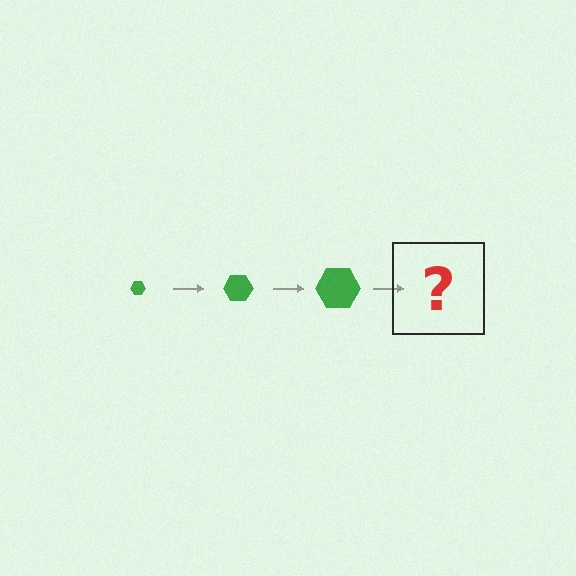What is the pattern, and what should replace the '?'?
The pattern is that the hexagon gets progressively larger each step. The '?' should be a green hexagon, larger than the previous one.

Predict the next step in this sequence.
The next step is a green hexagon, larger than the previous one.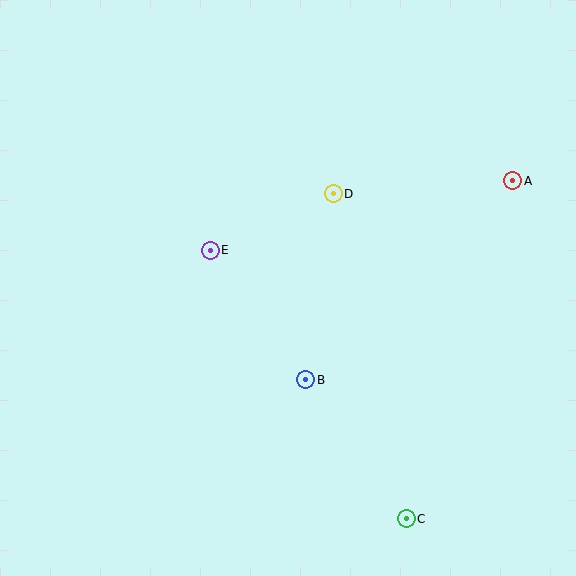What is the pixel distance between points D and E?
The distance between D and E is 135 pixels.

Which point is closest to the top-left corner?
Point E is closest to the top-left corner.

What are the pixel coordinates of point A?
Point A is at (513, 181).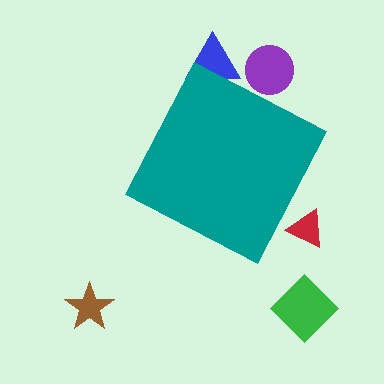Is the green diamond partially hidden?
No, the green diamond is fully visible.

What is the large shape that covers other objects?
A teal diamond.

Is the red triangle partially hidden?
Yes, the red triangle is partially hidden behind the teal diamond.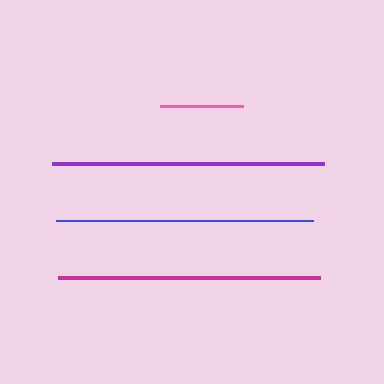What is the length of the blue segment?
The blue segment is approximately 257 pixels long.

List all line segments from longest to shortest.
From longest to shortest: purple, magenta, blue, pink.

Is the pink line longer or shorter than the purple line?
The purple line is longer than the pink line.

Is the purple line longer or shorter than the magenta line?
The purple line is longer than the magenta line.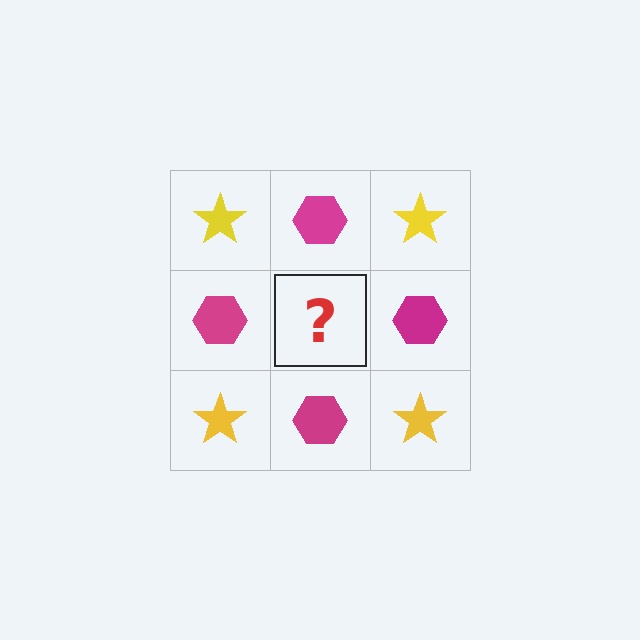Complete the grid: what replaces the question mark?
The question mark should be replaced with a yellow star.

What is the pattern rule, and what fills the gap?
The rule is that it alternates yellow star and magenta hexagon in a checkerboard pattern. The gap should be filled with a yellow star.